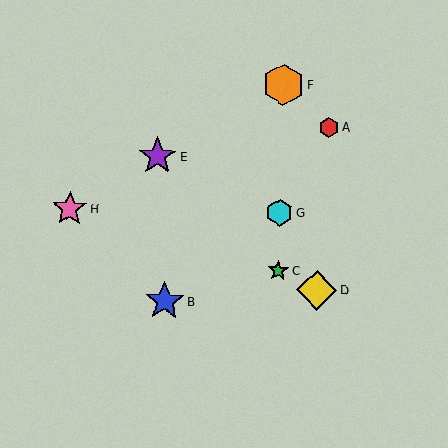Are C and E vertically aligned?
No, C is at x≈278 and E is at x≈157.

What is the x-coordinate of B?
Object B is at x≈165.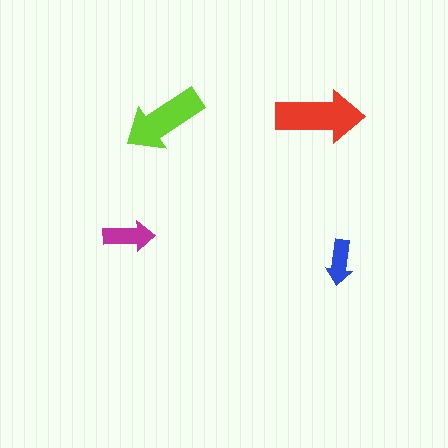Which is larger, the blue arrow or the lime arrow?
The lime one.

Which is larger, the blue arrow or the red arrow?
The red one.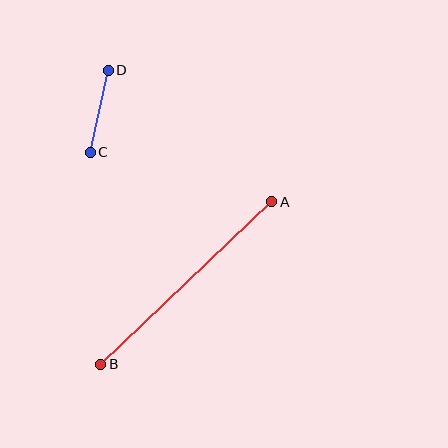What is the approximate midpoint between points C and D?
The midpoint is at approximately (99, 111) pixels.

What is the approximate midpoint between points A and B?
The midpoint is at approximately (186, 283) pixels.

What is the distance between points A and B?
The distance is approximately 236 pixels.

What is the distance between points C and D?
The distance is approximately 84 pixels.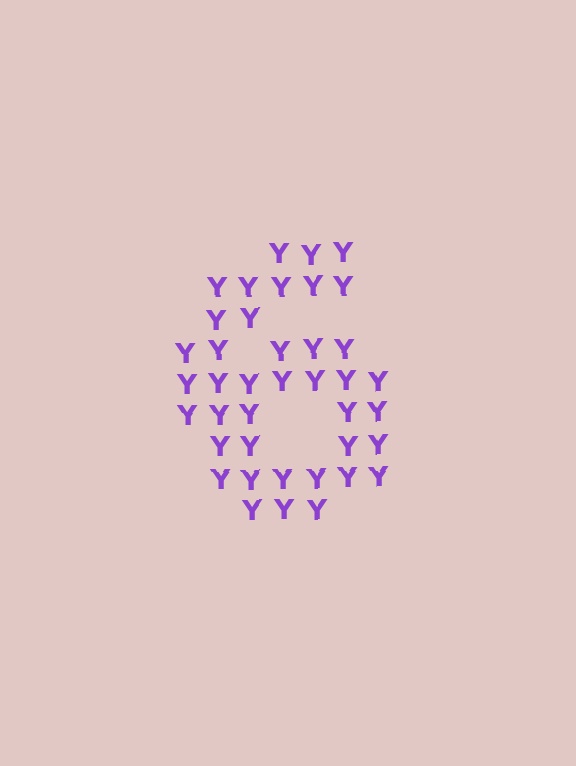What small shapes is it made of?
It is made of small letter Y's.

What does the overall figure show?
The overall figure shows the digit 6.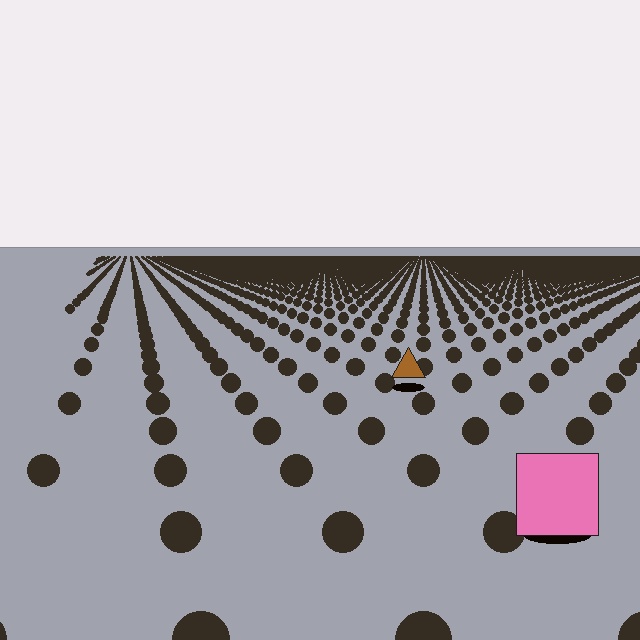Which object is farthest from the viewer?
The brown triangle is farthest from the viewer. It appears smaller and the ground texture around it is denser.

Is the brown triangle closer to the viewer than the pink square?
No. The pink square is closer — you can tell from the texture gradient: the ground texture is coarser near it.